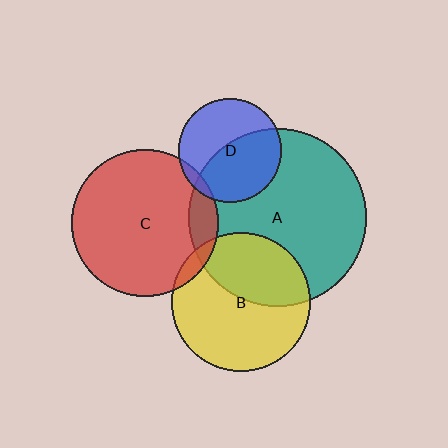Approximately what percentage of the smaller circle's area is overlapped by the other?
Approximately 5%.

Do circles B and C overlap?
Yes.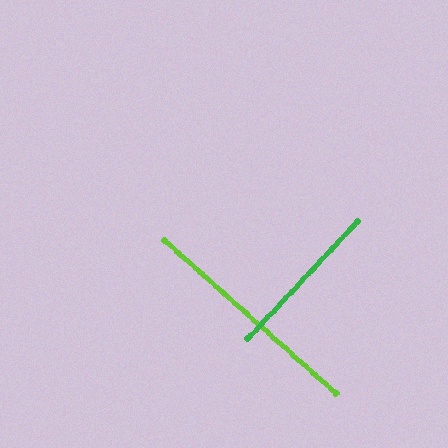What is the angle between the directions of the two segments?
Approximately 89 degrees.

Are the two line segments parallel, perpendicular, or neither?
Perpendicular — they meet at approximately 89°.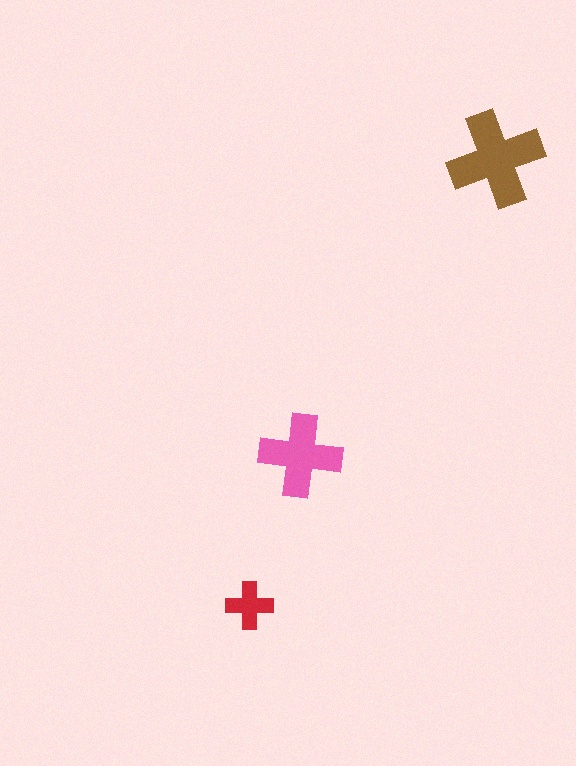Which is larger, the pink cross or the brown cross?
The brown one.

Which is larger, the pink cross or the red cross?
The pink one.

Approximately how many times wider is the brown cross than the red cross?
About 2 times wider.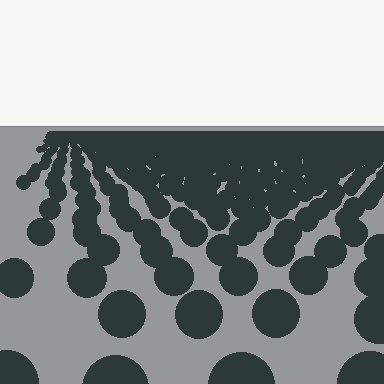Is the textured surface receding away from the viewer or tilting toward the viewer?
The surface is receding away from the viewer. Texture elements get smaller and denser toward the top.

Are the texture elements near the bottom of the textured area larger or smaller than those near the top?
Larger. Near the bottom, elements are closer to the viewer and appear at a bigger on-screen size.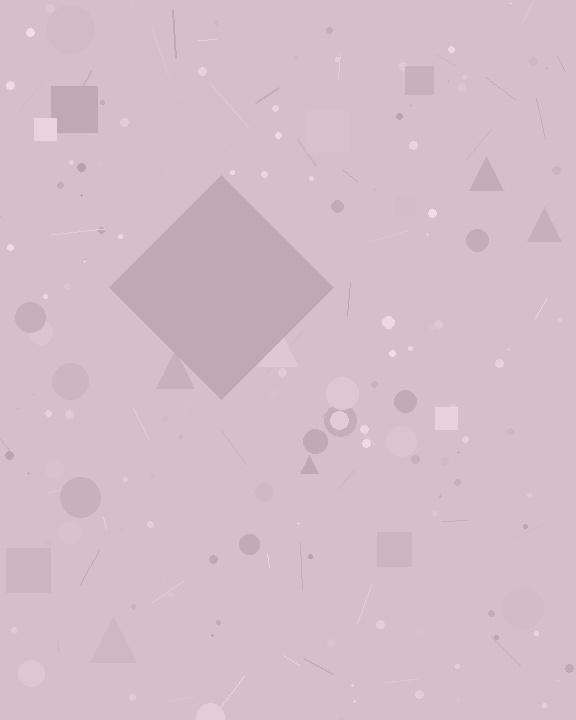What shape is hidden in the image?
A diamond is hidden in the image.